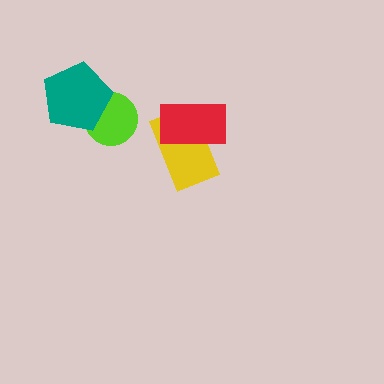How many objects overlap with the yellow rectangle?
1 object overlaps with the yellow rectangle.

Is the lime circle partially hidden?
Yes, it is partially covered by another shape.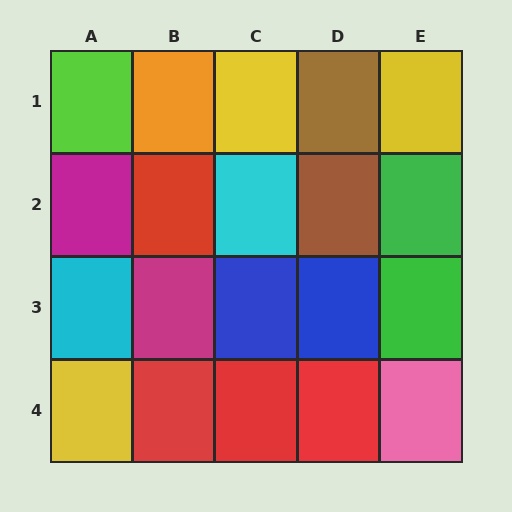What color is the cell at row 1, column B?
Orange.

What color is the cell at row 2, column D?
Brown.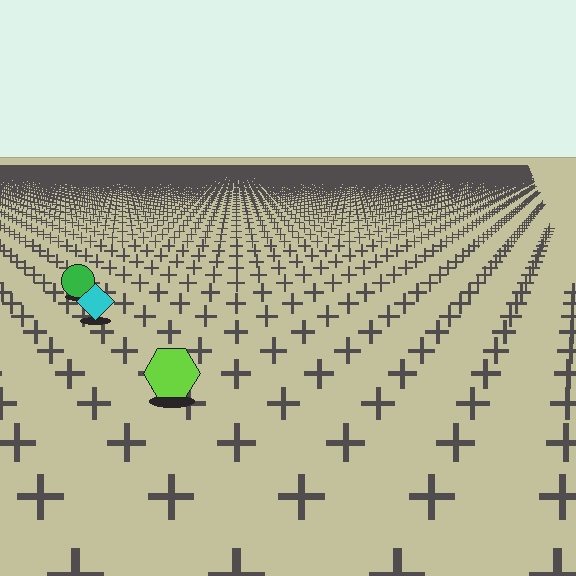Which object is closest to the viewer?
The lime hexagon is closest. The texture marks near it are larger and more spread out.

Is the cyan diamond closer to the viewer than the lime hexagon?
No. The lime hexagon is closer — you can tell from the texture gradient: the ground texture is coarser near it.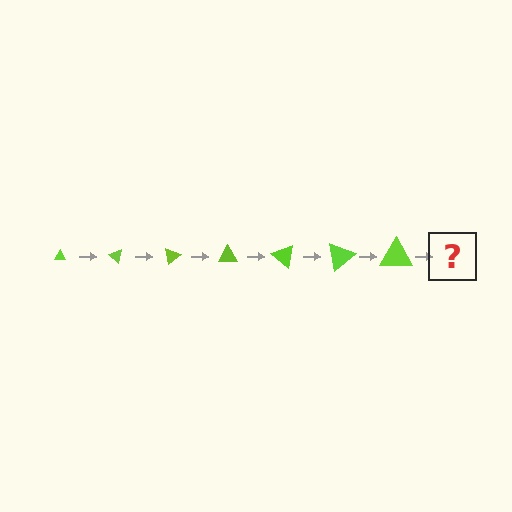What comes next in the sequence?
The next element should be a triangle, larger than the previous one and rotated 280 degrees from the start.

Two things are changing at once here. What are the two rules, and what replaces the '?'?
The two rules are that the triangle grows larger each step and it rotates 40 degrees each step. The '?' should be a triangle, larger than the previous one and rotated 280 degrees from the start.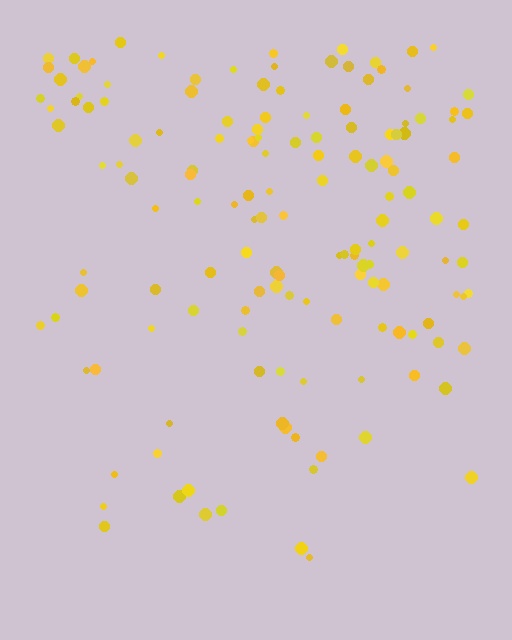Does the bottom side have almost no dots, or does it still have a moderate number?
Still a moderate number, just noticeably fewer than the top.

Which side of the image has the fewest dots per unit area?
The bottom.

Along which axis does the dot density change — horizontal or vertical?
Vertical.